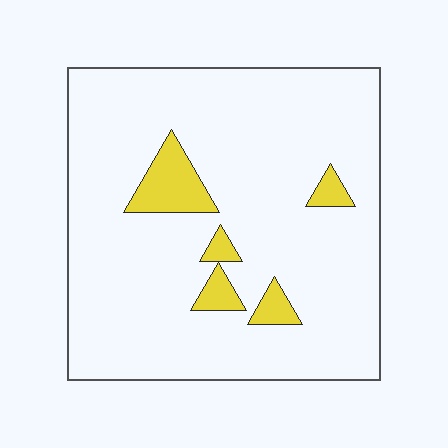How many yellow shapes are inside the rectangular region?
5.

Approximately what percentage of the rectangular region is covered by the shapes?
Approximately 10%.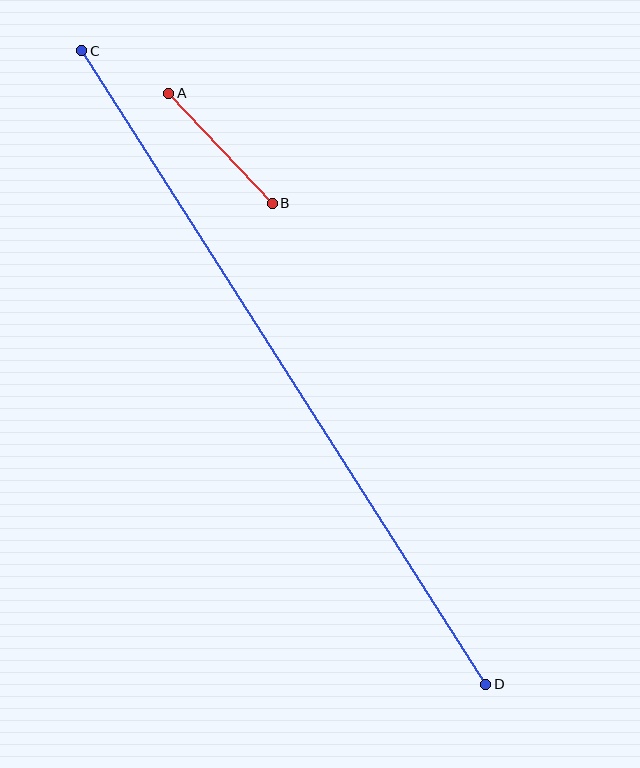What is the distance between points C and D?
The distance is approximately 751 pixels.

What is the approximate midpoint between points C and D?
The midpoint is at approximately (284, 368) pixels.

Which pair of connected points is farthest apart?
Points C and D are farthest apart.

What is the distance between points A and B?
The distance is approximately 151 pixels.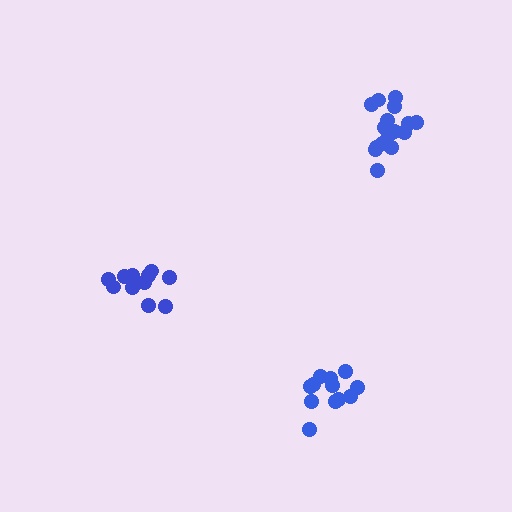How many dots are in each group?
Group 1: 12 dots, Group 2: 16 dots, Group 3: 11 dots (39 total).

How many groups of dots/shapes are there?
There are 3 groups.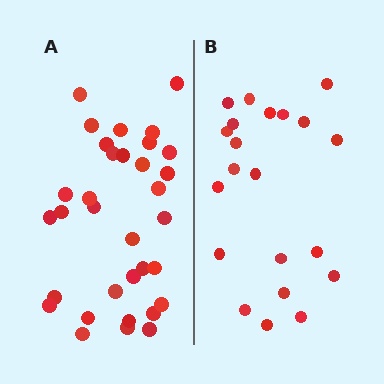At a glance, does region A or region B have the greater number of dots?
Region A (the left region) has more dots.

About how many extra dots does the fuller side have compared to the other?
Region A has roughly 12 or so more dots than region B.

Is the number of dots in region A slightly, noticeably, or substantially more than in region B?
Region A has substantially more. The ratio is roughly 1.6 to 1.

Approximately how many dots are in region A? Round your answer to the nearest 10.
About 30 dots. (The exact count is 33, which rounds to 30.)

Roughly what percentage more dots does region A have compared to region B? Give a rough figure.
About 55% more.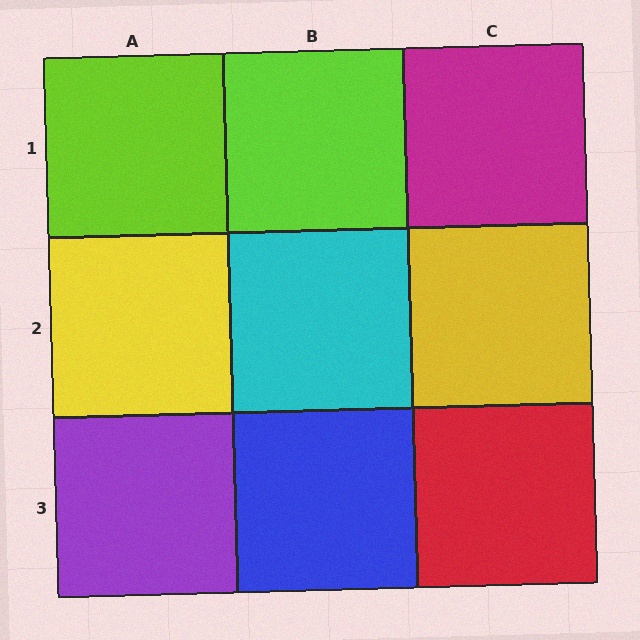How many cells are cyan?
1 cell is cyan.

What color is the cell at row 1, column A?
Lime.